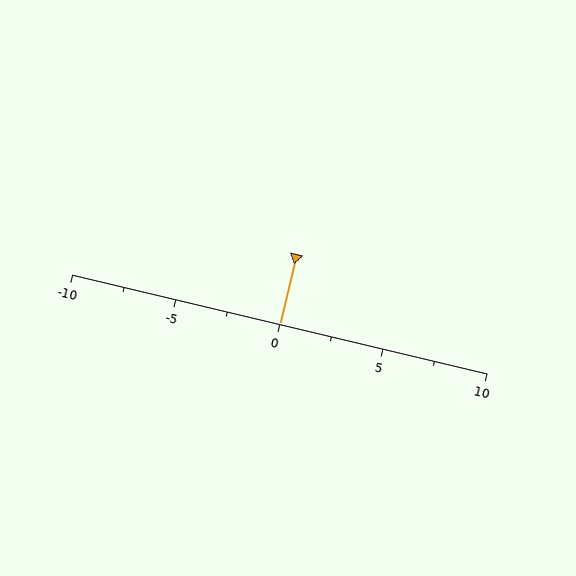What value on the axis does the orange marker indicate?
The marker indicates approximately 0.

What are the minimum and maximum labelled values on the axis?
The axis runs from -10 to 10.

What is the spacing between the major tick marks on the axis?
The major ticks are spaced 5 apart.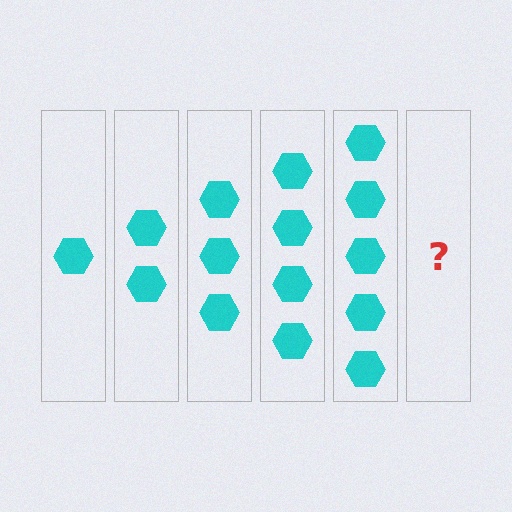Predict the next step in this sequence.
The next step is 6 hexagons.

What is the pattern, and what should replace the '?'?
The pattern is that each step adds one more hexagon. The '?' should be 6 hexagons.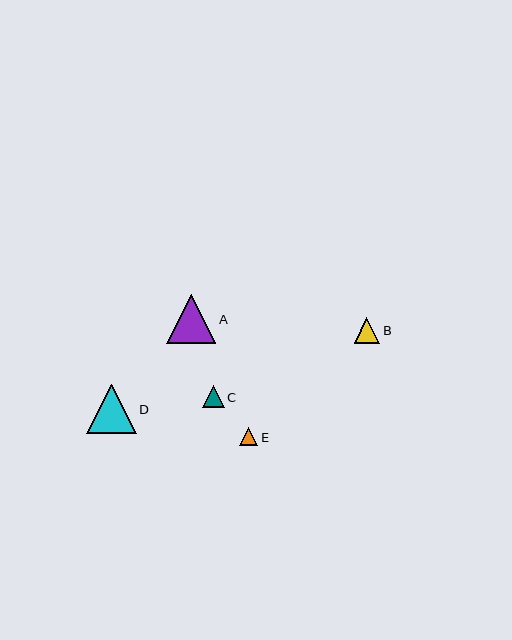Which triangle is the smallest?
Triangle E is the smallest with a size of approximately 19 pixels.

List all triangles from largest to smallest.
From largest to smallest: D, A, B, C, E.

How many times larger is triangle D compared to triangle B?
Triangle D is approximately 1.9 times the size of triangle B.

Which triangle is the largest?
Triangle D is the largest with a size of approximately 49 pixels.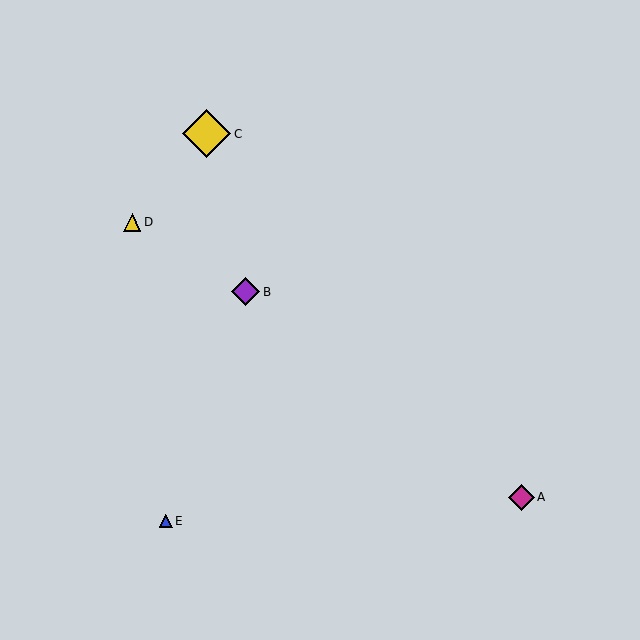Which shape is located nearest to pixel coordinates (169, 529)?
The blue triangle (labeled E) at (166, 521) is nearest to that location.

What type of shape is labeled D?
Shape D is a yellow triangle.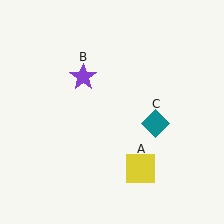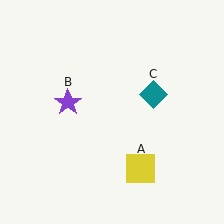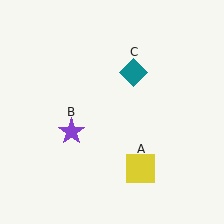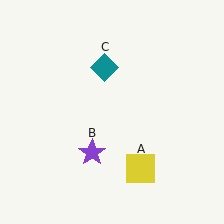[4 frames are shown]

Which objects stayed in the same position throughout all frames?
Yellow square (object A) remained stationary.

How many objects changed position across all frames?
2 objects changed position: purple star (object B), teal diamond (object C).